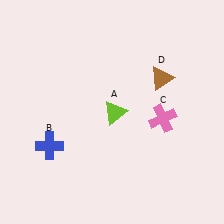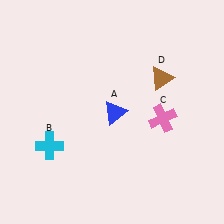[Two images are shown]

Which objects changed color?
A changed from lime to blue. B changed from blue to cyan.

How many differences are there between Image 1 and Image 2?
There are 2 differences between the two images.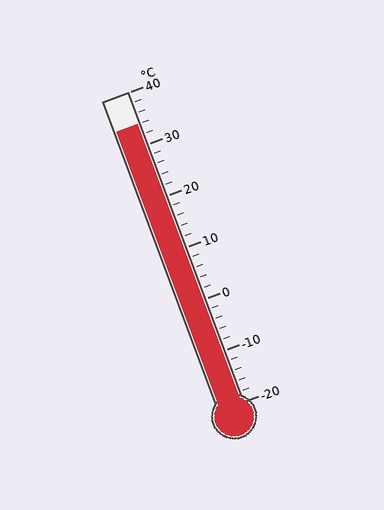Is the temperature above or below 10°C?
The temperature is above 10°C.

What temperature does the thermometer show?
The thermometer shows approximately 34°C.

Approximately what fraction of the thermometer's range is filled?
The thermometer is filled to approximately 90% of its range.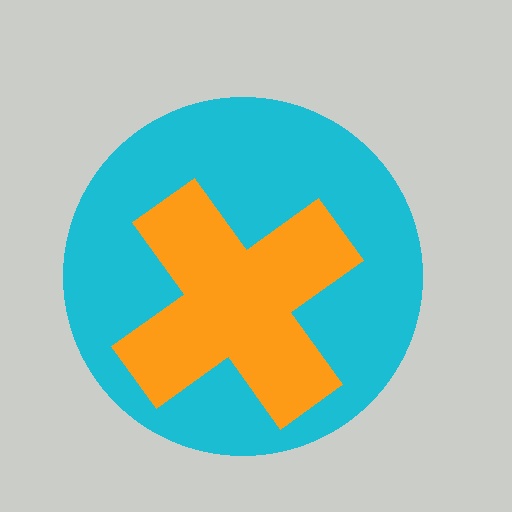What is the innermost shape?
The orange cross.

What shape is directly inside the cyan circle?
The orange cross.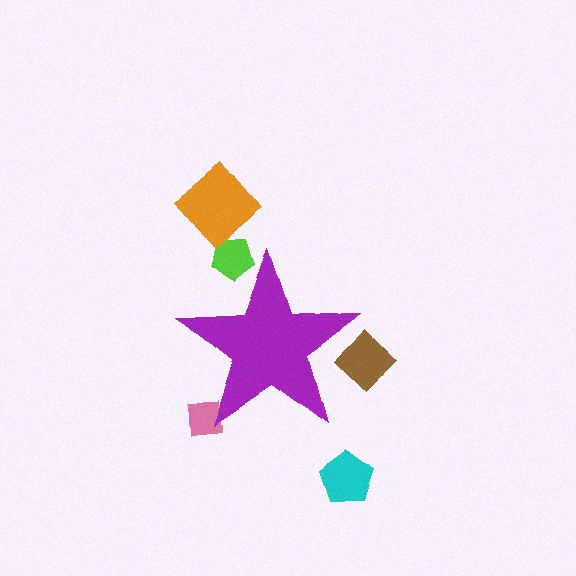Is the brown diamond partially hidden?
Yes, the brown diamond is partially hidden behind the purple star.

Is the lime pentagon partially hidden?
Yes, the lime pentagon is partially hidden behind the purple star.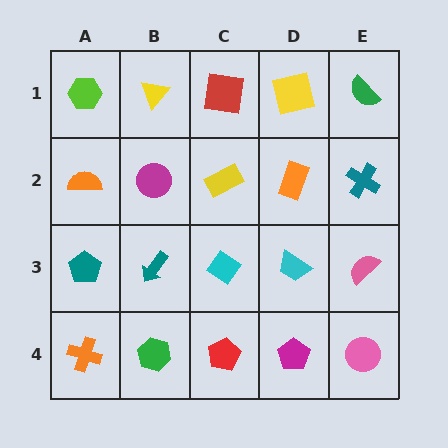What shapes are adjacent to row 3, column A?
An orange semicircle (row 2, column A), an orange cross (row 4, column A), a teal arrow (row 3, column B).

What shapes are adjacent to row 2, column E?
A green semicircle (row 1, column E), a pink semicircle (row 3, column E), an orange rectangle (row 2, column D).